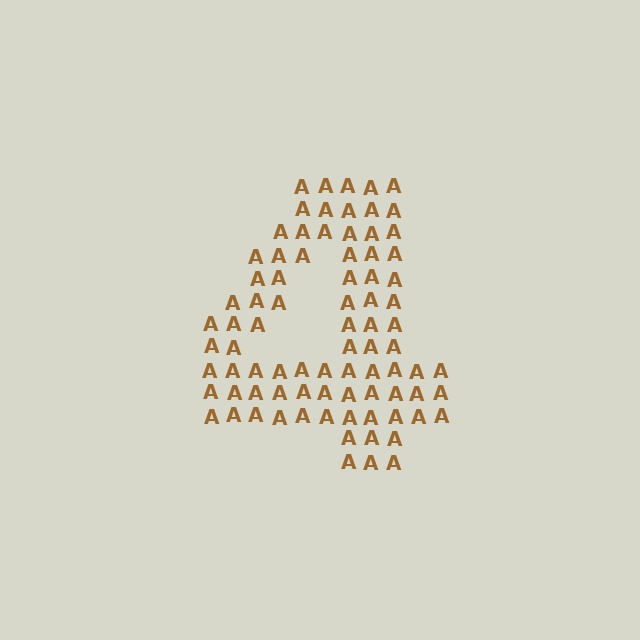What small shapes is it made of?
It is made of small letter A's.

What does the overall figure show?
The overall figure shows the digit 4.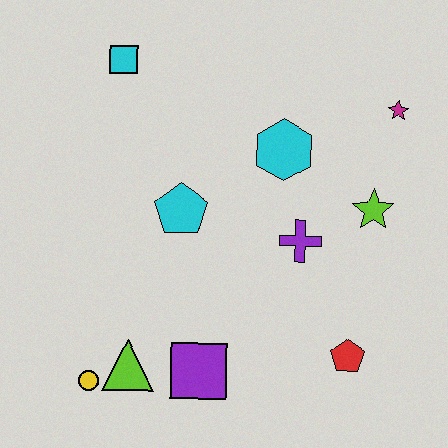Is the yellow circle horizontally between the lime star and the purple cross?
No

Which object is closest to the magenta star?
The lime star is closest to the magenta star.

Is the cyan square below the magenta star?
No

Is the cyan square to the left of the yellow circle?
No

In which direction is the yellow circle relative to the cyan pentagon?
The yellow circle is below the cyan pentagon.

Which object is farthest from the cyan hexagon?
The yellow circle is farthest from the cyan hexagon.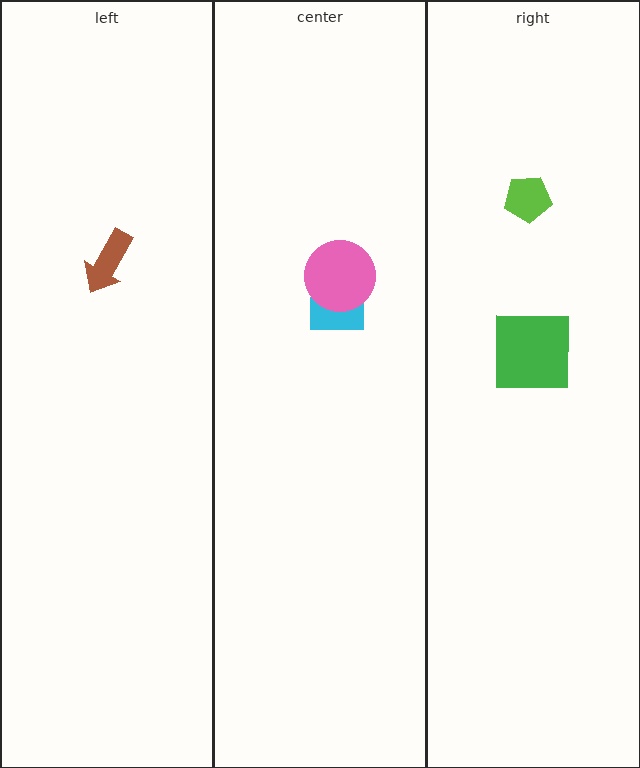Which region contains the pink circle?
The center region.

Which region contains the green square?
The right region.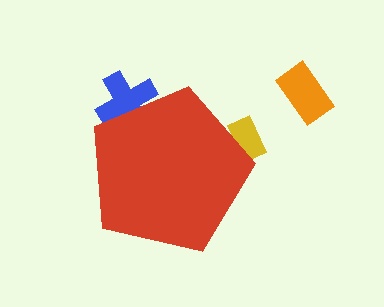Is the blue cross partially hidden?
Yes, the blue cross is partially hidden behind the red pentagon.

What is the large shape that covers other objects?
A red pentagon.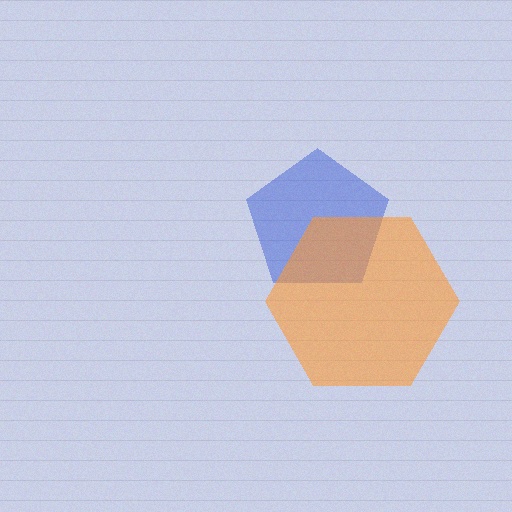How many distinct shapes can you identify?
There are 2 distinct shapes: a blue pentagon, an orange hexagon.